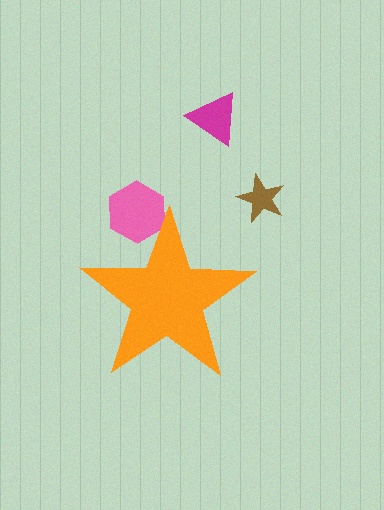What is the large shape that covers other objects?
An orange star.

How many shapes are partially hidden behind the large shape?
1 shape is partially hidden.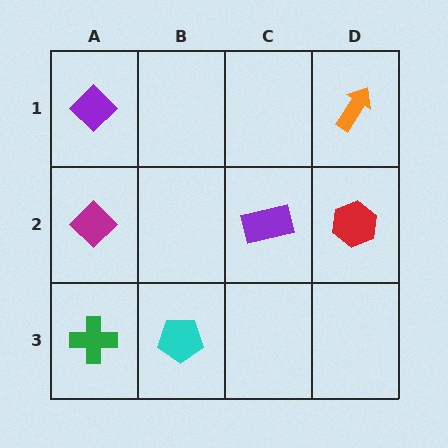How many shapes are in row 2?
3 shapes.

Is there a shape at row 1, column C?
No, that cell is empty.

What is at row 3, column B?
A cyan pentagon.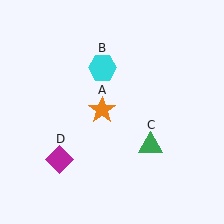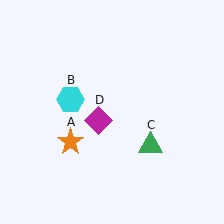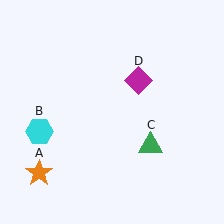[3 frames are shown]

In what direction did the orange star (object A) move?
The orange star (object A) moved down and to the left.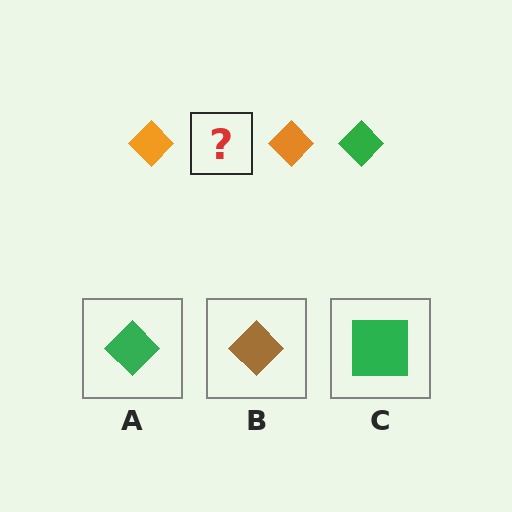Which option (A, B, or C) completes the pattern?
A.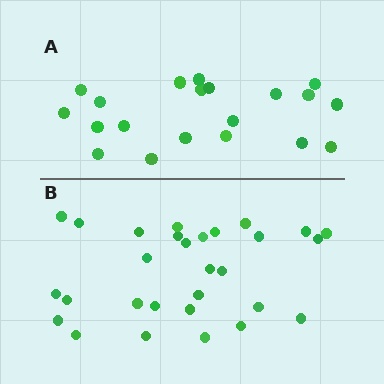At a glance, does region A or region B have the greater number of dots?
Region B (the bottom region) has more dots.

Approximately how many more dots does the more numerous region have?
Region B has roughly 8 or so more dots than region A.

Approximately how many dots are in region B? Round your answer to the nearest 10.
About 30 dots. (The exact count is 29, which rounds to 30.)